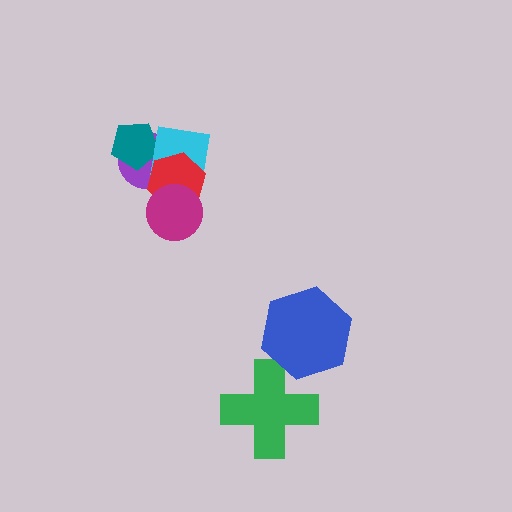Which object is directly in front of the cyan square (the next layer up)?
The red hexagon is directly in front of the cyan square.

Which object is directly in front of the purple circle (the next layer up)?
The teal pentagon is directly in front of the purple circle.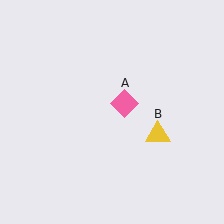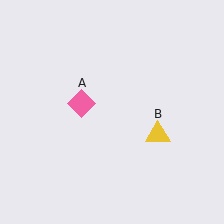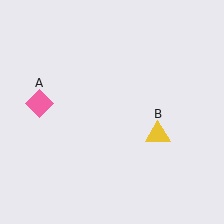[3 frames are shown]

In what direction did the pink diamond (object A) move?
The pink diamond (object A) moved left.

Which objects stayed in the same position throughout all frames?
Yellow triangle (object B) remained stationary.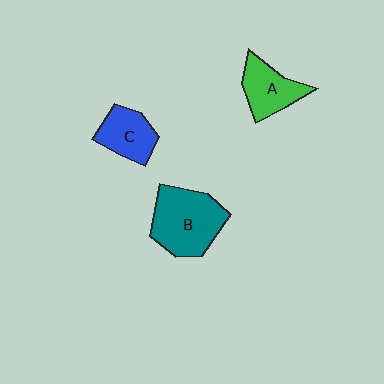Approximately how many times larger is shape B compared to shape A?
Approximately 1.6 times.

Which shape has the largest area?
Shape B (teal).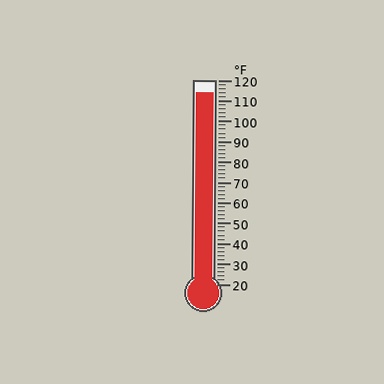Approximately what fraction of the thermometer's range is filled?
The thermometer is filled to approximately 95% of its range.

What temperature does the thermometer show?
The thermometer shows approximately 114°F.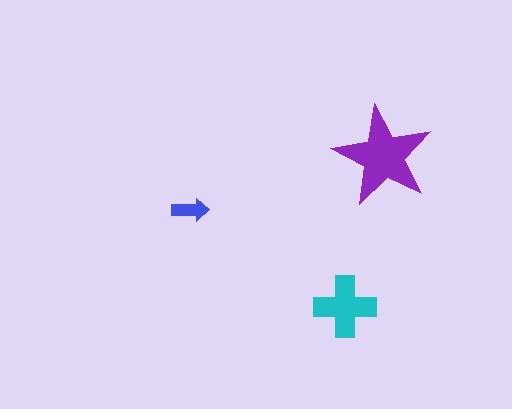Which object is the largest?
The purple star.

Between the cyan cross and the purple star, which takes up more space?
The purple star.